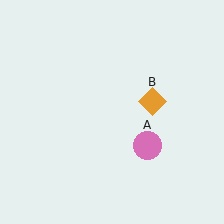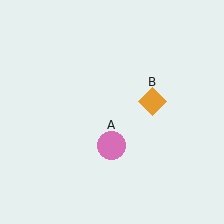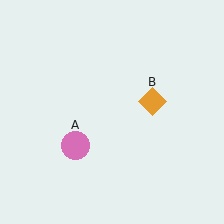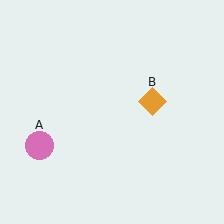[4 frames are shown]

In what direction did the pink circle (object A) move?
The pink circle (object A) moved left.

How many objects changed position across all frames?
1 object changed position: pink circle (object A).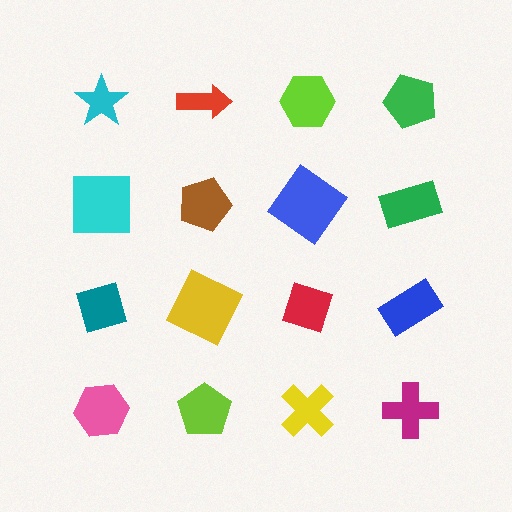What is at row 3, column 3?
A red diamond.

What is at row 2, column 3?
A blue diamond.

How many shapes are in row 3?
4 shapes.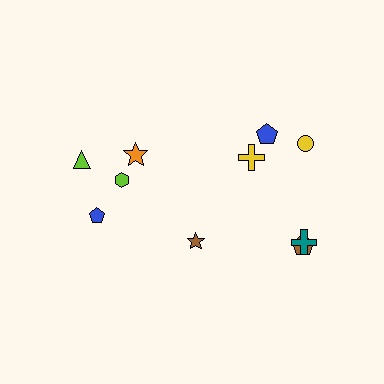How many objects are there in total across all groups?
There are 10 objects.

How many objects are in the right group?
There are 6 objects.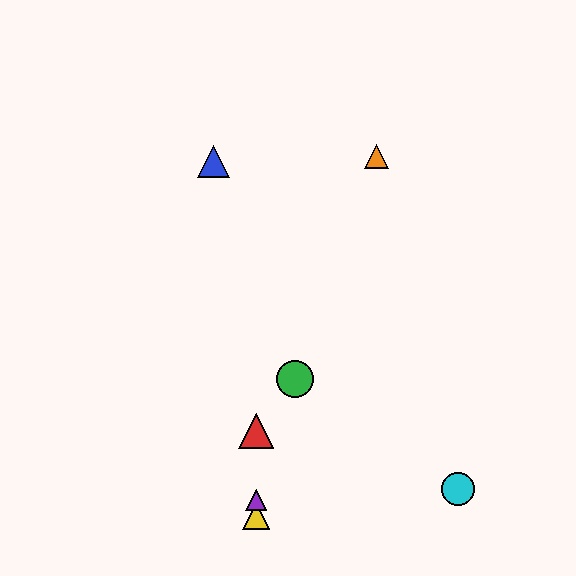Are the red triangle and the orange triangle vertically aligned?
No, the red triangle is at x≈256 and the orange triangle is at x≈376.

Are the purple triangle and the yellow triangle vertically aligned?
Yes, both are at x≈256.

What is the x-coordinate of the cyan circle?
The cyan circle is at x≈458.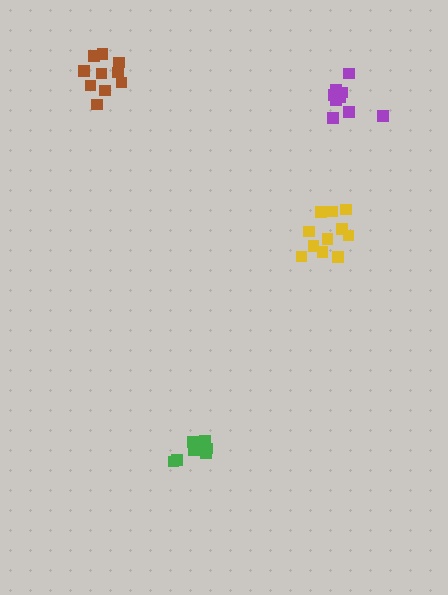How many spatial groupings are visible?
There are 4 spatial groupings.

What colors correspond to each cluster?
The clusters are colored: green, yellow, brown, purple.